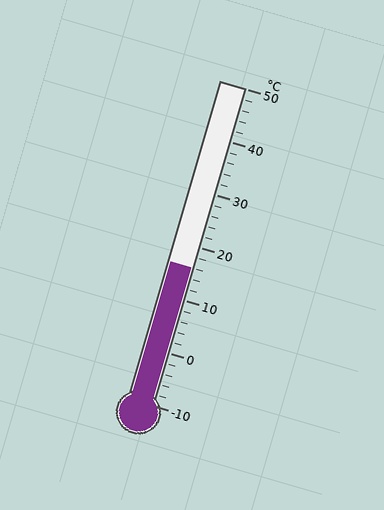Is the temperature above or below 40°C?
The temperature is below 40°C.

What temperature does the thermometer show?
The thermometer shows approximately 16°C.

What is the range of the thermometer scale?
The thermometer scale ranges from -10°C to 50°C.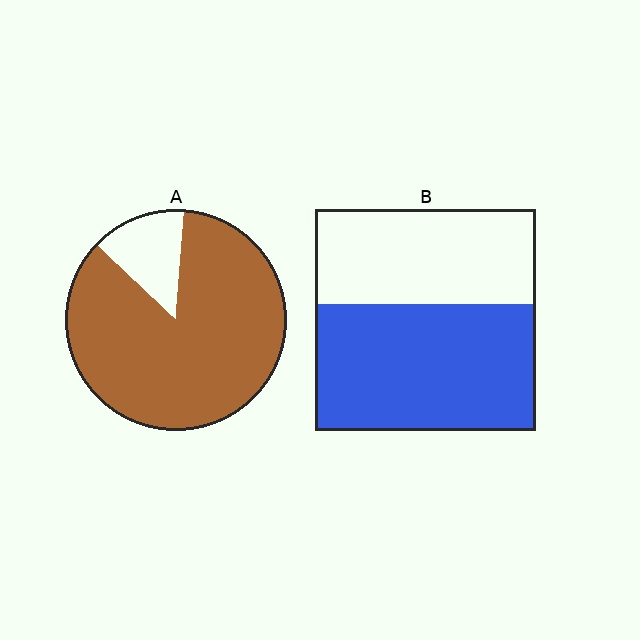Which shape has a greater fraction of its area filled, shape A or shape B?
Shape A.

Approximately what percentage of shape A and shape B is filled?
A is approximately 85% and B is approximately 55%.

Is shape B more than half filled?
Yes.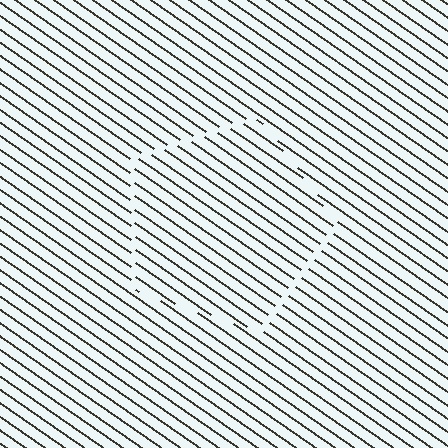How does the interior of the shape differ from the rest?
The interior of the shape contains the same grating, shifted by half a period — the contour is defined by the phase discontinuity where line-ends from the inner and outer gratings abut.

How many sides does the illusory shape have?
5 sides — the line-ends trace a pentagon.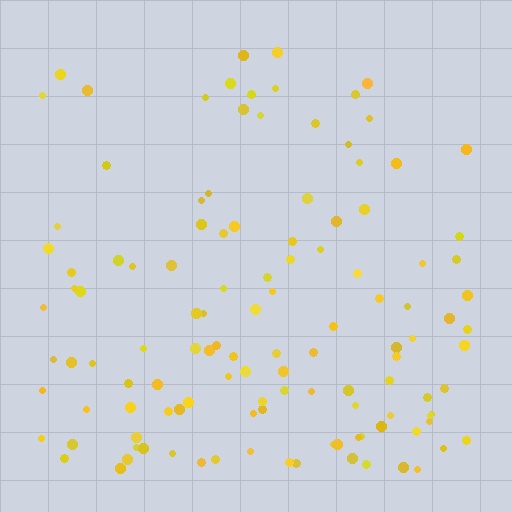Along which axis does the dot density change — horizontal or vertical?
Vertical.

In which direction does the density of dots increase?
From top to bottom, with the bottom side densest.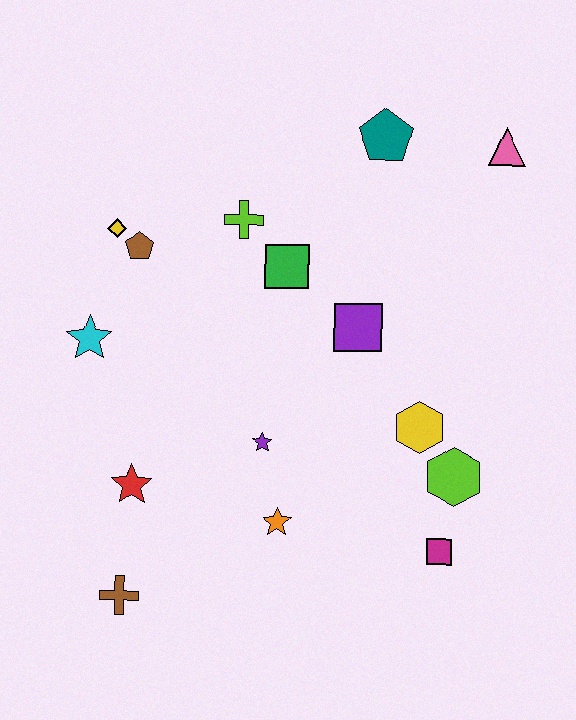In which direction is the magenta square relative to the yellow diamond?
The magenta square is to the right of the yellow diamond.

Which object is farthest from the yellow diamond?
The magenta square is farthest from the yellow diamond.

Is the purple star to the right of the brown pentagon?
Yes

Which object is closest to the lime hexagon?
The yellow hexagon is closest to the lime hexagon.